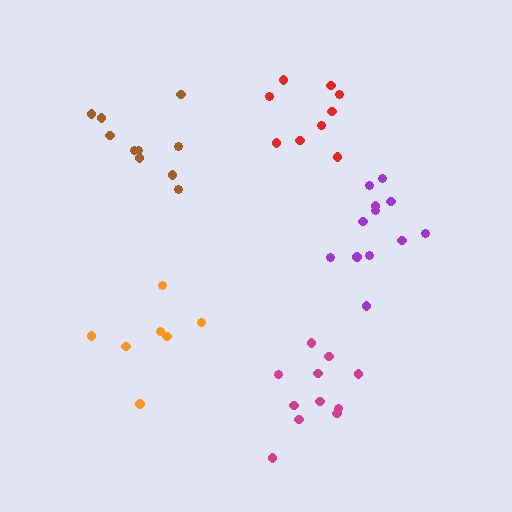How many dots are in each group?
Group 1: 12 dots, Group 2: 7 dots, Group 3: 9 dots, Group 4: 11 dots, Group 5: 10 dots (49 total).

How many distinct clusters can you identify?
There are 5 distinct clusters.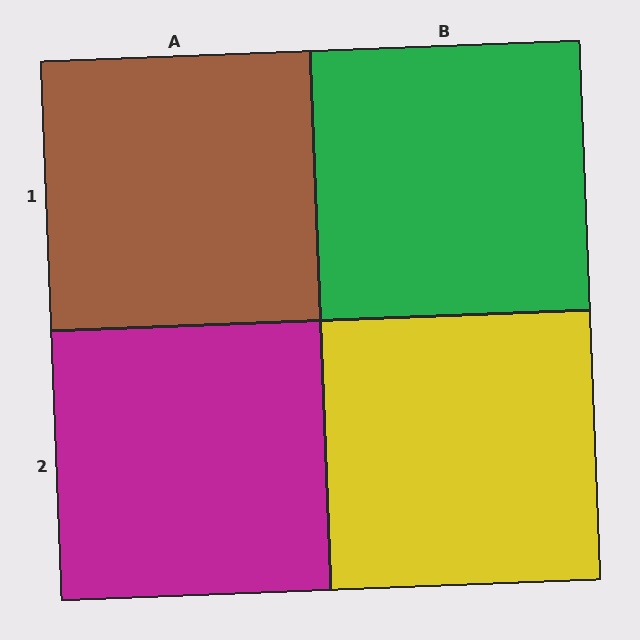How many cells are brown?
1 cell is brown.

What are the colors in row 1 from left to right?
Brown, green.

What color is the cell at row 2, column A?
Magenta.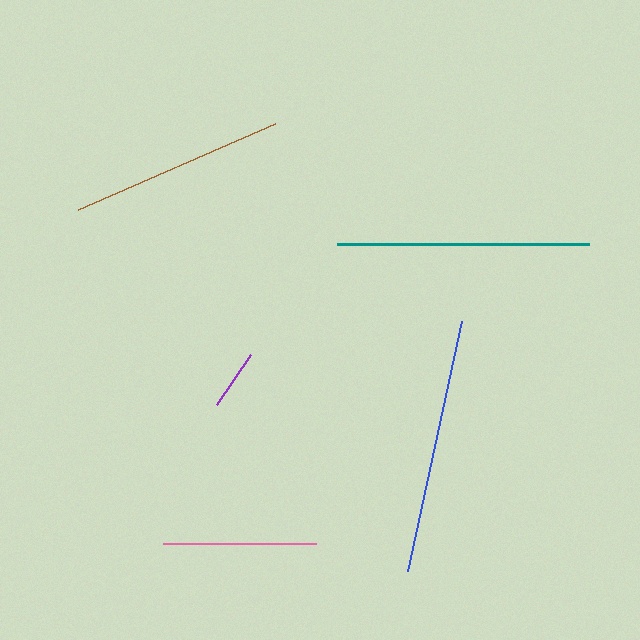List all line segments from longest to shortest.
From longest to shortest: blue, teal, brown, pink, purple.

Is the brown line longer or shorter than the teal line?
The teal line is longer than the brown line.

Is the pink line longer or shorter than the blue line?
The blue line is longer than the pink line.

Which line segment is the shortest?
The purple line is the shortest at approximately 61 pixels.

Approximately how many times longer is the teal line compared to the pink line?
The teal line is approximately 1.6 times the length of the pink line.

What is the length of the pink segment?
The pink segment is approximately 153 pixels long.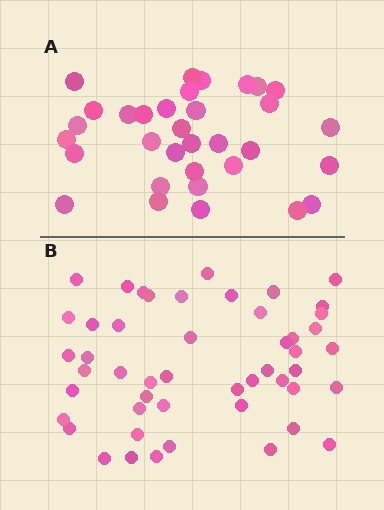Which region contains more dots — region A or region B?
Region B (the bottom region) has more dots.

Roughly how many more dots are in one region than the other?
Region B has approximately 15 more dots than region A.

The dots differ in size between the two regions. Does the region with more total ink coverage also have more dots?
No. Region A has more total ink coverage because its dots are larger, but region B actually contains more individual dots. Total area can be misleading — the number of items is what matters here.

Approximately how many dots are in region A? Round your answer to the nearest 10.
About 30 dots. (The exact count is 33, which rounds to 30.)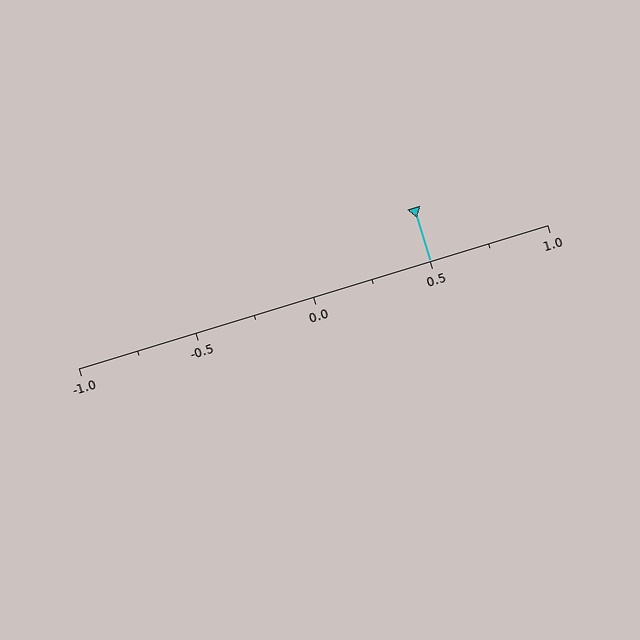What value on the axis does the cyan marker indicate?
The marker indicates approximately 0.5.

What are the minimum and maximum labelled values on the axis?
The axis runs from -1.0 to 1.0.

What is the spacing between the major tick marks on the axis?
The major ticks are spaced 0.5 apart.